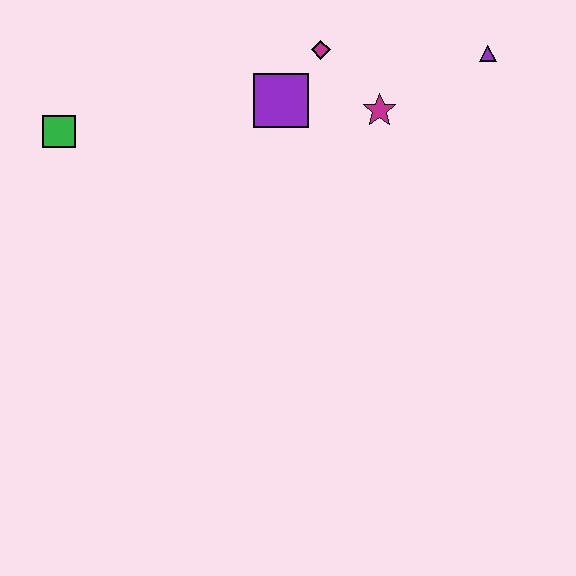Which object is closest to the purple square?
The magenta diamond is closest to the purple square.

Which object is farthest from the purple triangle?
The green square is farthest from the purple triangle.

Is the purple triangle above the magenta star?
Yes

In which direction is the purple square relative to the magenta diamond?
The purple square is below the magenta diamond.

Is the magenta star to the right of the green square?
Yes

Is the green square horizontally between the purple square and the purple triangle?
No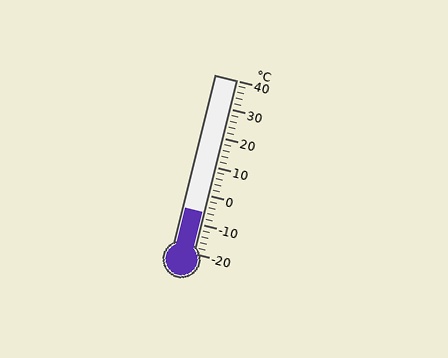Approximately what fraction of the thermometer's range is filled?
The thermometer is filled to approximately 25% of its range.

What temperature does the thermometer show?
The thermometer shows approximately -6°C.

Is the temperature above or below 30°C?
The temperature is below 30°C.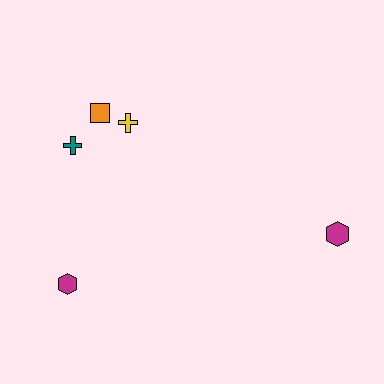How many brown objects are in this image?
There are no brown objects.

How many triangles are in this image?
There are no triangles.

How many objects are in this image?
There are 5 objects.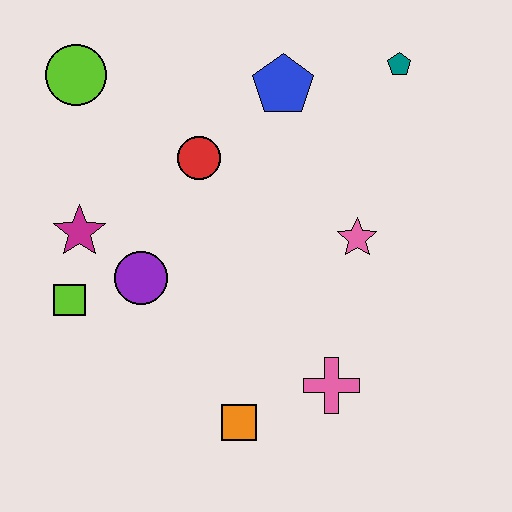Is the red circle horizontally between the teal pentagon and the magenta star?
Yes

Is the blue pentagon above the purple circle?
Yes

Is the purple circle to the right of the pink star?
No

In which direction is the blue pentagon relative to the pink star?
The blue pentagon is above the pink star.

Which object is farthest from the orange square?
The teal pentagon is farthest from the orange square.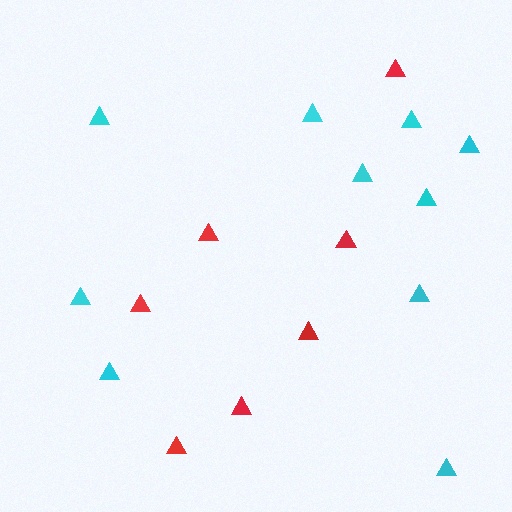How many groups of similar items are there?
There are 2 groups: one group of red triangles (7) and one group of cyan triangles (10).